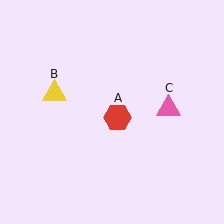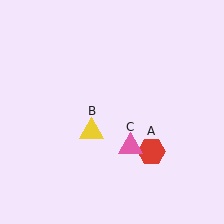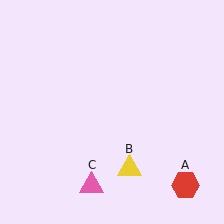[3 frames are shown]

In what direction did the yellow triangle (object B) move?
The yellow triangle (object B) moved down and to the right.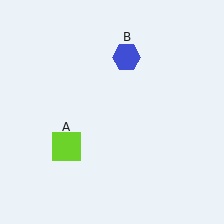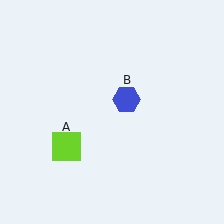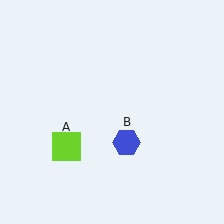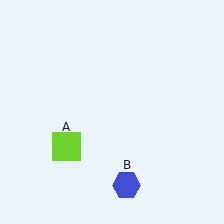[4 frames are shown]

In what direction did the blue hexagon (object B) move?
The blue hexagon (object B) moved down.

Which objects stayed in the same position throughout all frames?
Lime square (object A) remained stationary.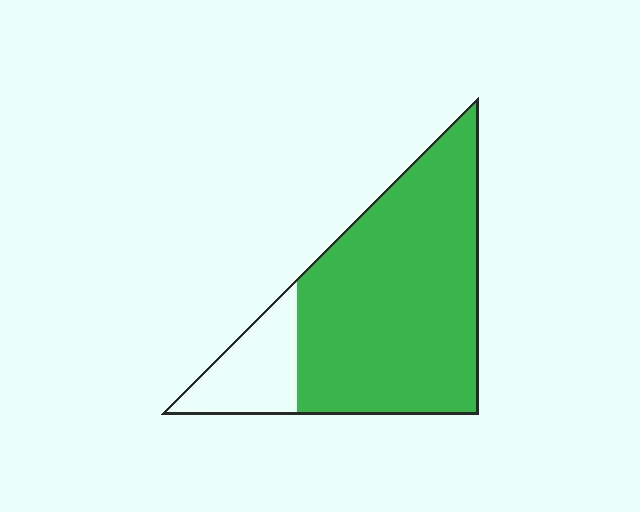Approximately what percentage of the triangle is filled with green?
Approximately 80%.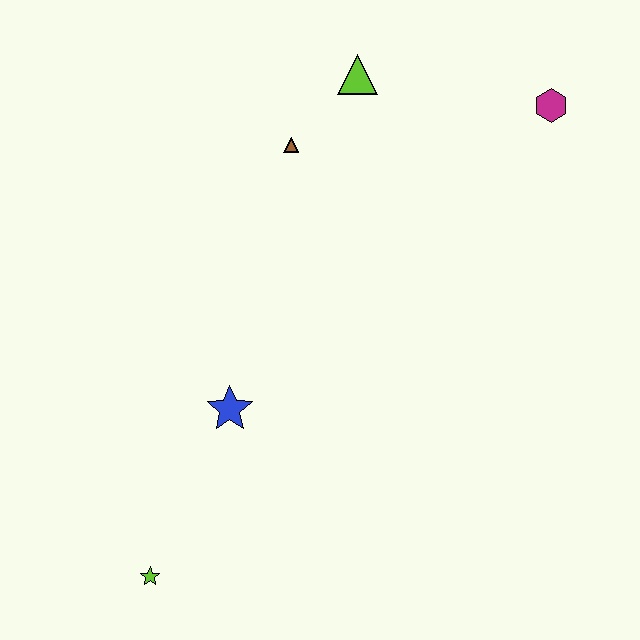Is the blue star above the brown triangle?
No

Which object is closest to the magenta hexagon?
The lime triangle is closest to the magenta hexagon.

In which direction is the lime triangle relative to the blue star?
The lime triangle is above the blue star.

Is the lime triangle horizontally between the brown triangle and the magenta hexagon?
Yes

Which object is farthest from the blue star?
The magenta hexagon is farthest from the blue star.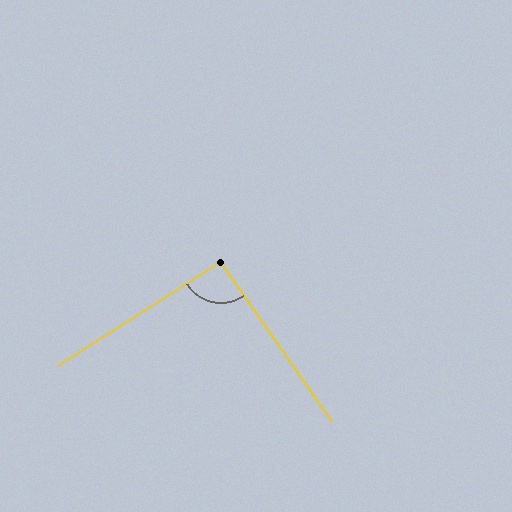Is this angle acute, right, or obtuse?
It is approximately a right angle.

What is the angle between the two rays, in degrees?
Approximately 92 degrees.